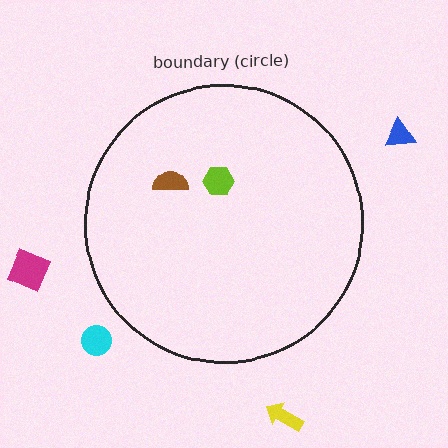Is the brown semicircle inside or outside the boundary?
Inside.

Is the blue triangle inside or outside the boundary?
Outside.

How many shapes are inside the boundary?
2 inside, 4 outside.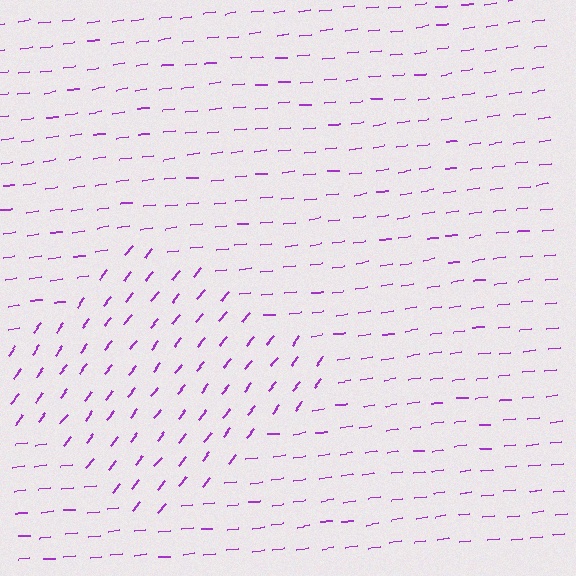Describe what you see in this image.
The image is filled with small purple line segments. A diamond region in the image has lines oriented differently from the surrounding lines, creating a visible texture boundary.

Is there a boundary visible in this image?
Yes, there is a texture boundary formed by a change in line orientation.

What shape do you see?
I see a diamond.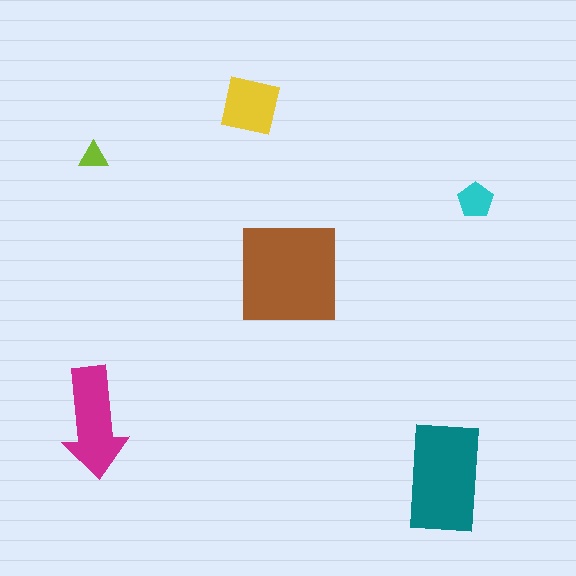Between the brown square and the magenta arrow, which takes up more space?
The brown square.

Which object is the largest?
The brown square.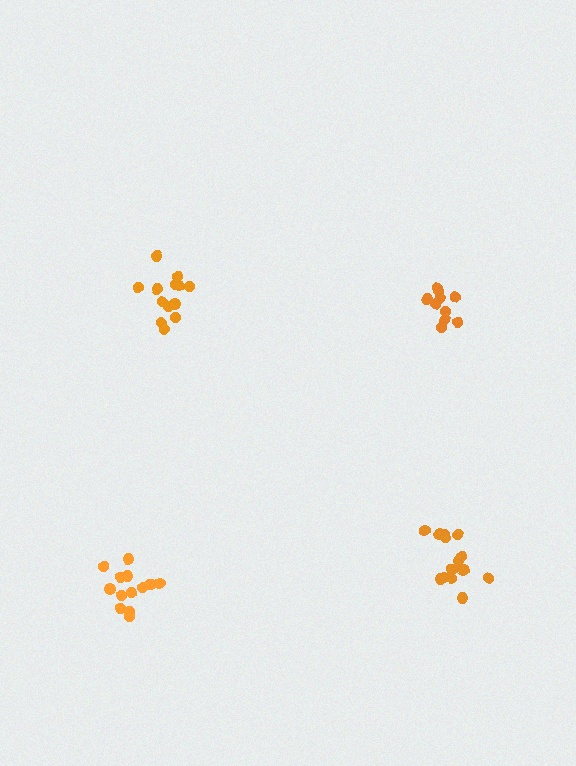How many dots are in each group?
Group 1: 13 dots, Group 2: 15 dots, Group 3: 14 dots, Group 4: 10 dots (52 total).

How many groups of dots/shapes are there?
There are 4 groups.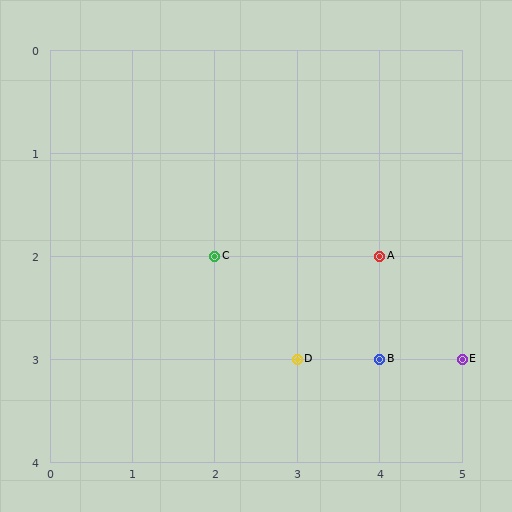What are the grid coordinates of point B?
Point B is at grid coordinates (4, 3).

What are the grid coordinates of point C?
Point C is at grid coordinates (2, 2).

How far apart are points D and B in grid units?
Points D and B are 1 column apart.